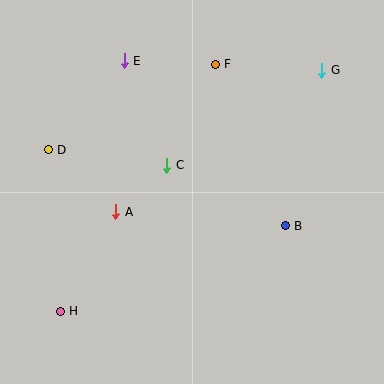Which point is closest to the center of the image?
Point C at (167, 165) is closest to the center.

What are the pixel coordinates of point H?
Point H is at (60, 311).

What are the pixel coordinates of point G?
Point G is at (322, 70).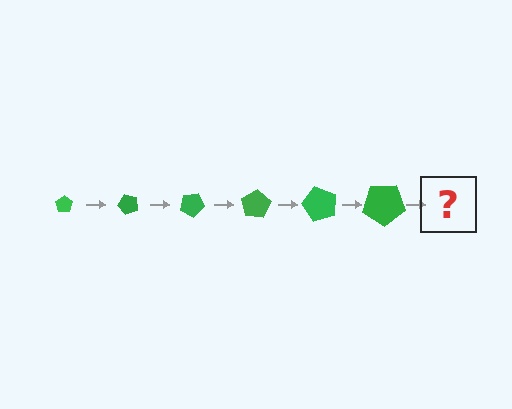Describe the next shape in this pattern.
It should be a pentagon, larger than the previous one and rotated 300 degrees from the start.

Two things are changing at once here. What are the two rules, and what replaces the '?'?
The two rules are that the pentagon grows larger each step and it rotates 50 degrees each step. The '?' should be a pentagon, larger than the previous one and rotated 300 degrees from the start.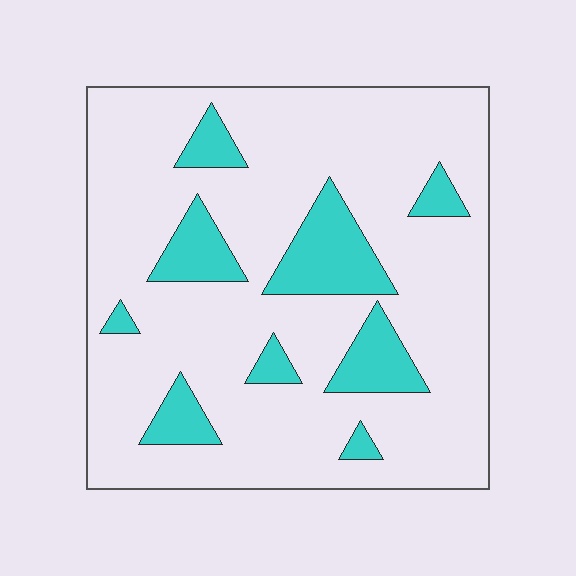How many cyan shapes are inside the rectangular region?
9.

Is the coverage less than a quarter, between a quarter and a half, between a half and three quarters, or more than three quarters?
Less than a quarter.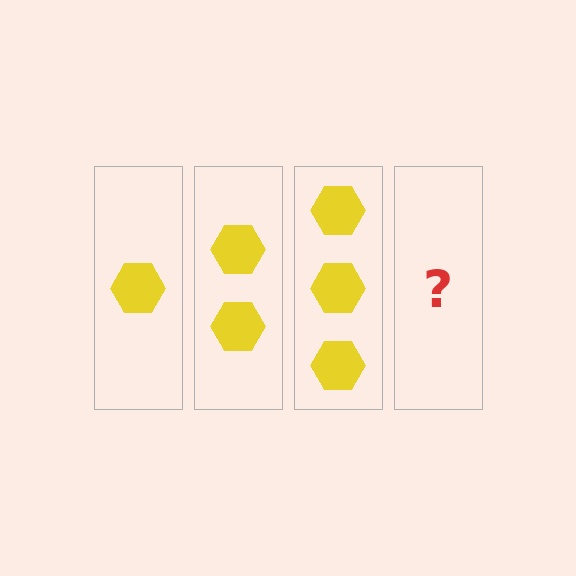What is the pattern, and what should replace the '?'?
The pattern is that each step adds one more hexagon. The '?' should be 4 hexagons.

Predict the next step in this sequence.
The next step is 4 hexagons.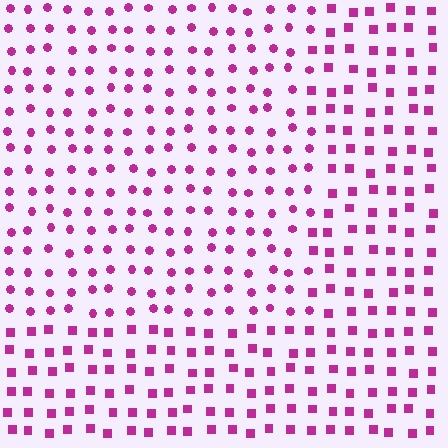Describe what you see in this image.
The image is filled with small magenta elements arranged in a uniform grid. A rectangle-shaped region contains circles, while the surrounding area contains squares. The boundary is defined purely by the change in element shape.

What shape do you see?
I see a rectangle.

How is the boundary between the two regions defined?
The boundary is defined by a change in element shape: circles inside vs. squares outside. All elements share the same color and spacing.